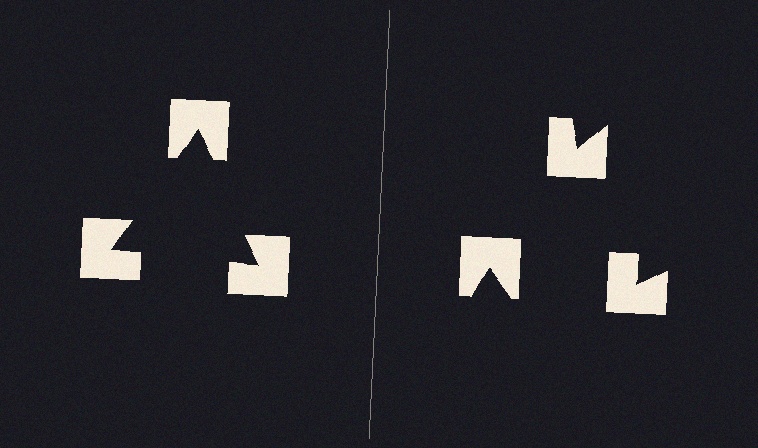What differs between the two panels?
The notched squares are positioned identically on both sides; only the wedge orientations differ. On the left they align to a triangle; on the right they are misaligned.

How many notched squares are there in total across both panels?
6 — 3 on each side.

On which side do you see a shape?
An illusory triangle appears on the left side. On the right side the wedge cuts are rotated, so no coherent shape forms.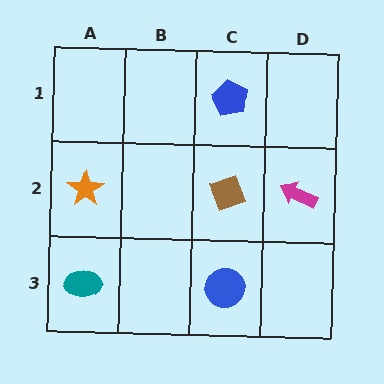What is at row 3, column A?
A teal ellipse.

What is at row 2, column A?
An orange star.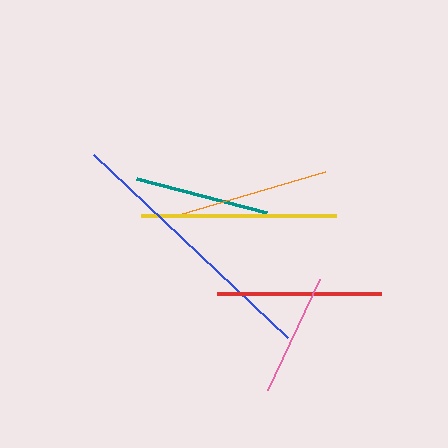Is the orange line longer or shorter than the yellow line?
The yellow line is longer than the orange line.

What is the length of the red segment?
The red segment is approximately 164 pixels long.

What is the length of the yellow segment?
The yellow segment is approximately 195 pixels long.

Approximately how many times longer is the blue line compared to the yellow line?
The blue line is approximately 1.4 times the length of the yellow line.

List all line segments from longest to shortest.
From longest to shortest: blue, yellow, red, orange, teal, pink.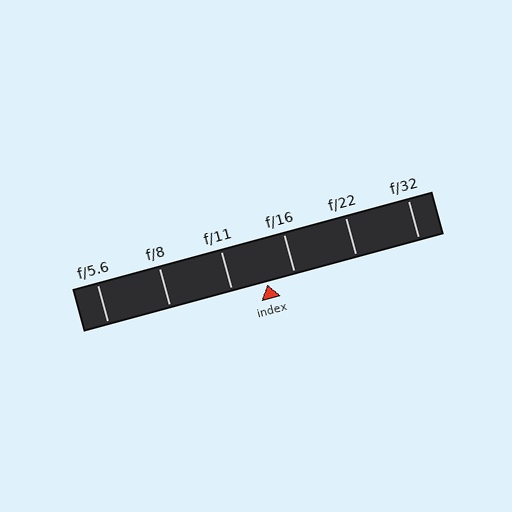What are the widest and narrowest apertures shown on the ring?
The widest aperture shown is f/5.6 and the narrowest is f/32.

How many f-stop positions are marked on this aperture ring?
There are 6 f-stop positions marked.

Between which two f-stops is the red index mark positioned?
The index mark is between f/11 and f/16.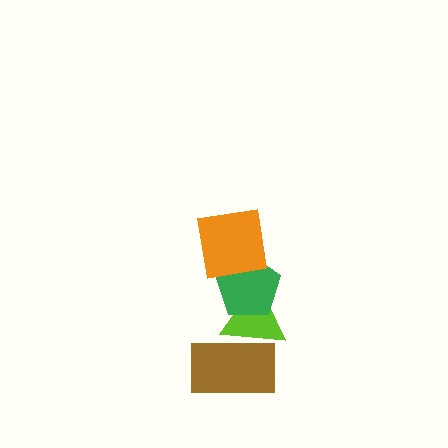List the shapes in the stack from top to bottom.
From top to bottom: the orange square, the green pentagon, the lime triangle, the brown rectangle.